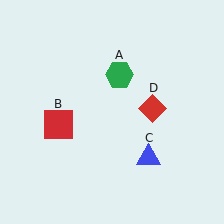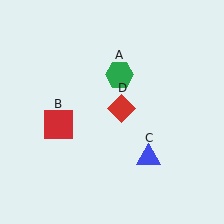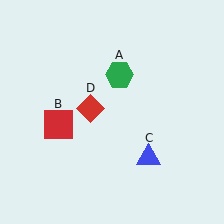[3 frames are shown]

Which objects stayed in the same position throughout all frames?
Green hexagon (object A) and red square (object B) and blue triangle (object C) remained stationary.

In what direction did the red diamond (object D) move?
The red diamond (object D) moved left.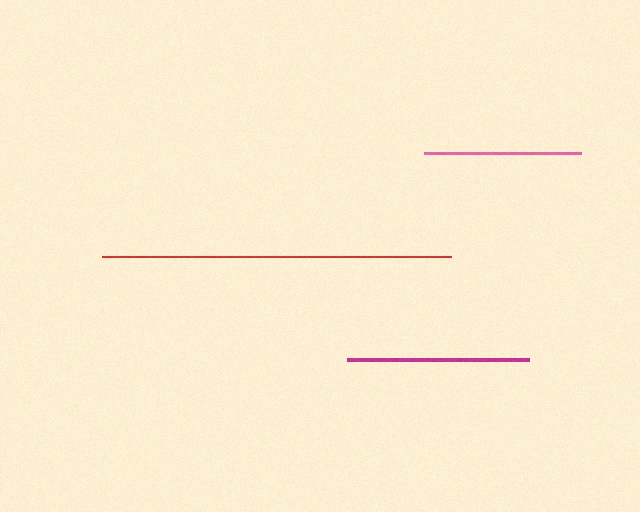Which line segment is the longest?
The red line is the longest at approximately 349 pixels.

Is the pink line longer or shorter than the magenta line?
The magenta line is longer than the pink line.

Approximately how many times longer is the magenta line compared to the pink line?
The magenta line is approximately 1.2 times the length of the pink line.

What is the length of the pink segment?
The pink segment is approximately 157 pixels long.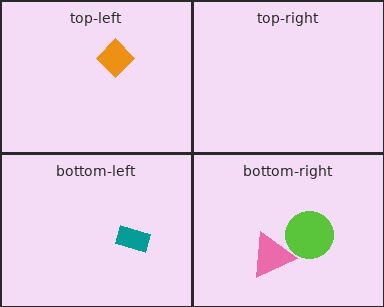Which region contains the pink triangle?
The bottom-right region.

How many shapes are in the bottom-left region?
1.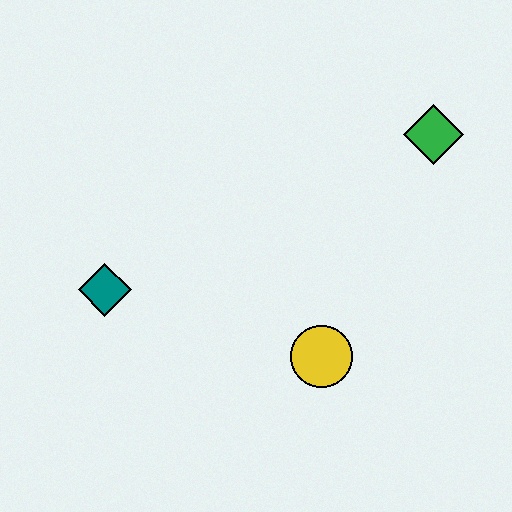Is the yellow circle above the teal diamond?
No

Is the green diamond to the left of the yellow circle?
No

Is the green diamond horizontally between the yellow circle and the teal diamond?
No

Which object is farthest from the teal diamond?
The green diamond is farthest from the teal diamond.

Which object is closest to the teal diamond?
The yellow circle is closest to the teal diamond.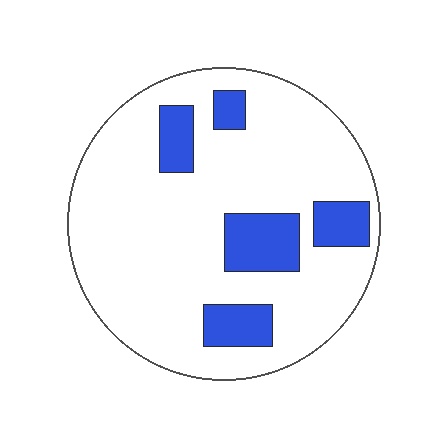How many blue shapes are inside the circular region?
5.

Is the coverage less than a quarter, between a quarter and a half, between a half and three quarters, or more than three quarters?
Less than a quarter.